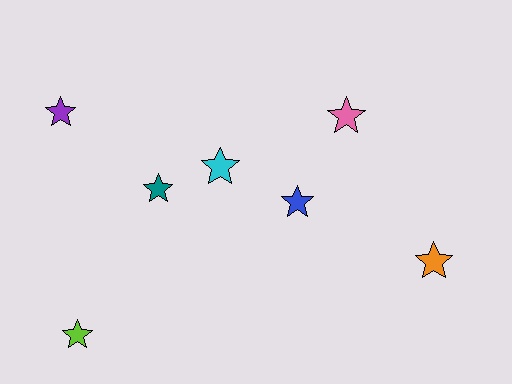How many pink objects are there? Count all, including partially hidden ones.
There is 1 pink object.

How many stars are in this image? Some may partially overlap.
There are 7 stars.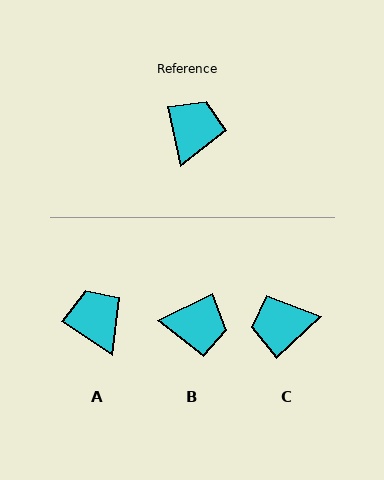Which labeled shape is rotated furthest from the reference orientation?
C, about 121 degrees away.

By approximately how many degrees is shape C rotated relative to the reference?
Approximately 121 degrees counter-clockwise.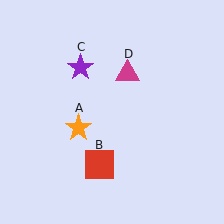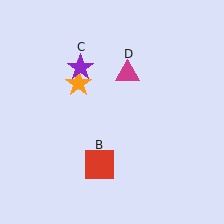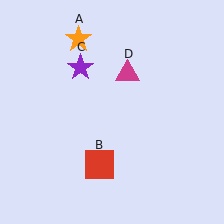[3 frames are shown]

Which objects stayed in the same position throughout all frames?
Red square (object B) and purple star (object C) and magenta triangle (object D) remained stationary.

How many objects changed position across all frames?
1 object changed position: orange star (object A).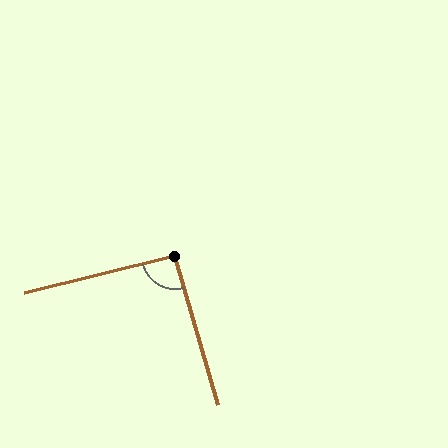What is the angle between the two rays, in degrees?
Approximately 92 degrees.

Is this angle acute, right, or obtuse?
It is approximately a right angle.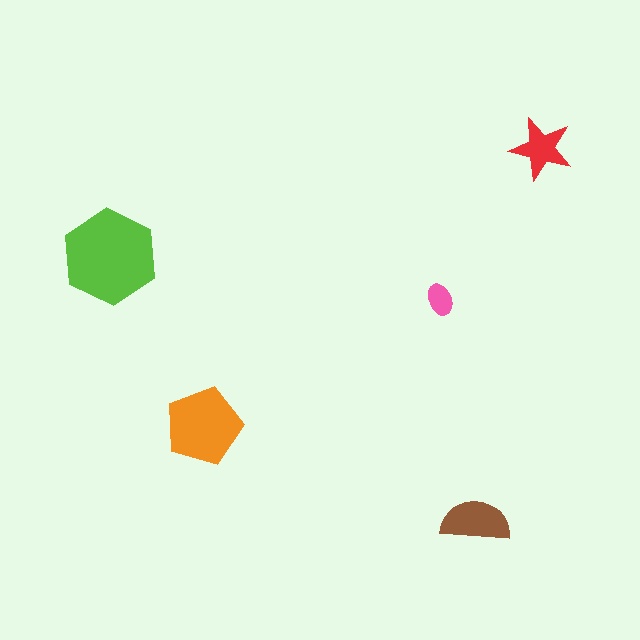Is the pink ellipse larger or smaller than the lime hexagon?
Smaller.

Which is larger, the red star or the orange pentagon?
The orange pentagon.